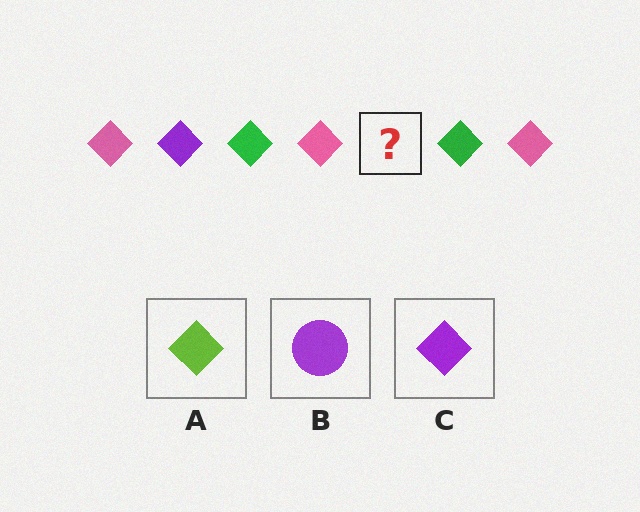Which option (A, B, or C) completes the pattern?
C.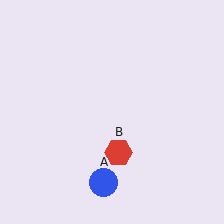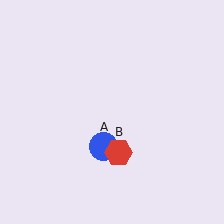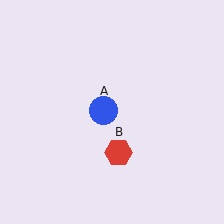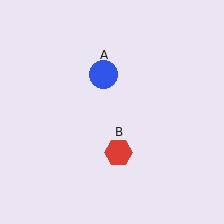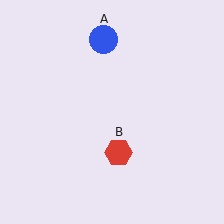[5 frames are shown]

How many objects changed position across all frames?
1 object changed position: blue circle (object A).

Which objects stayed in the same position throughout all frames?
Red hexagon (object B) remained stationary.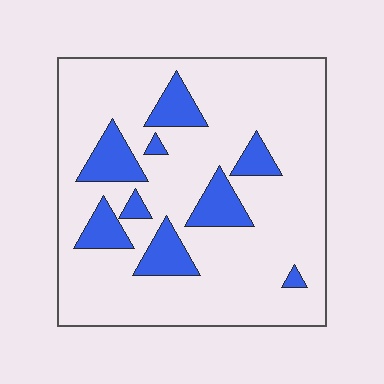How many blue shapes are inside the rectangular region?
9.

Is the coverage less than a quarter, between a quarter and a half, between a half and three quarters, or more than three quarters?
Less than a quarter.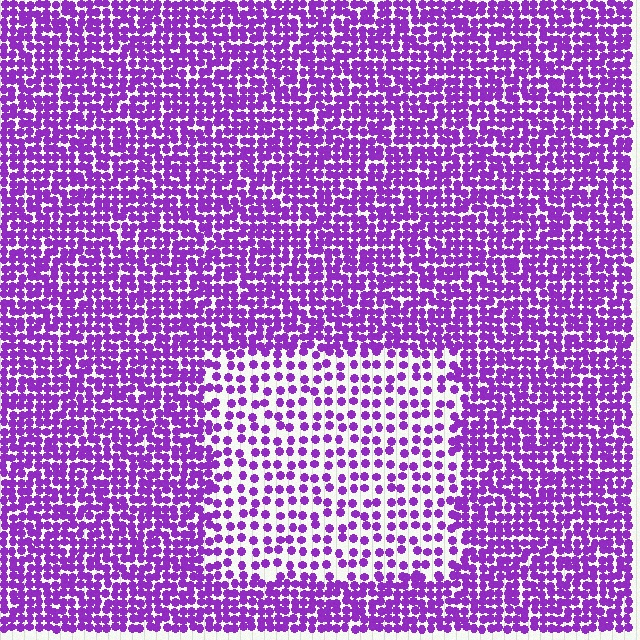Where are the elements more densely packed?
The elements are more densely packed outside the rectangle boundary.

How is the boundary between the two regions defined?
The boundary is defined by a change in element density (approximately 2.1x ratio). All elements are the same color, size, and shape.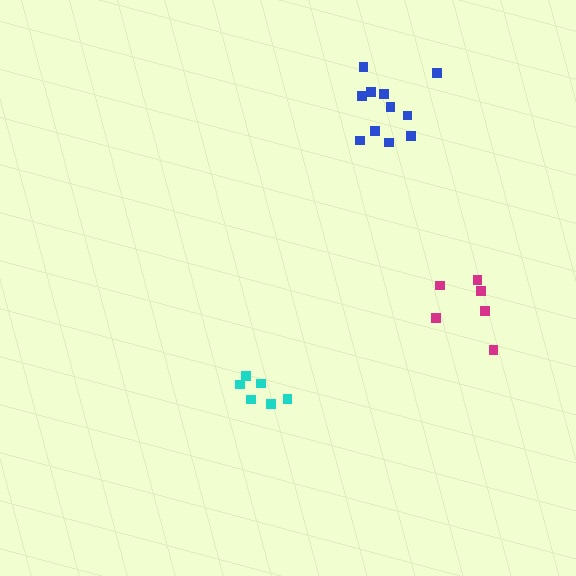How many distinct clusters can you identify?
There are 3 distinct clusters.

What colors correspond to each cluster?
The clusters are colored: blue, cyan, magenta.